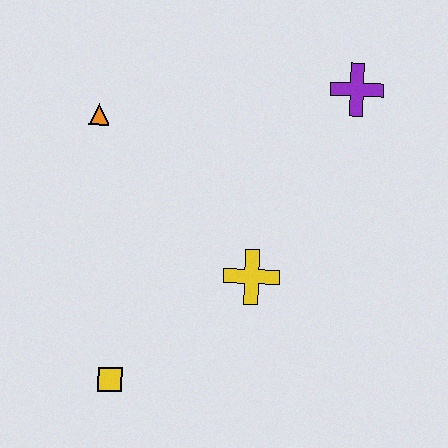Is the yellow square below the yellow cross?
Yes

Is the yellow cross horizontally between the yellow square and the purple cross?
Yes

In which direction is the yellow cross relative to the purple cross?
The yellow cross is below the purple cross.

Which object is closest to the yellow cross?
The yellow square is closest to the yellow cross.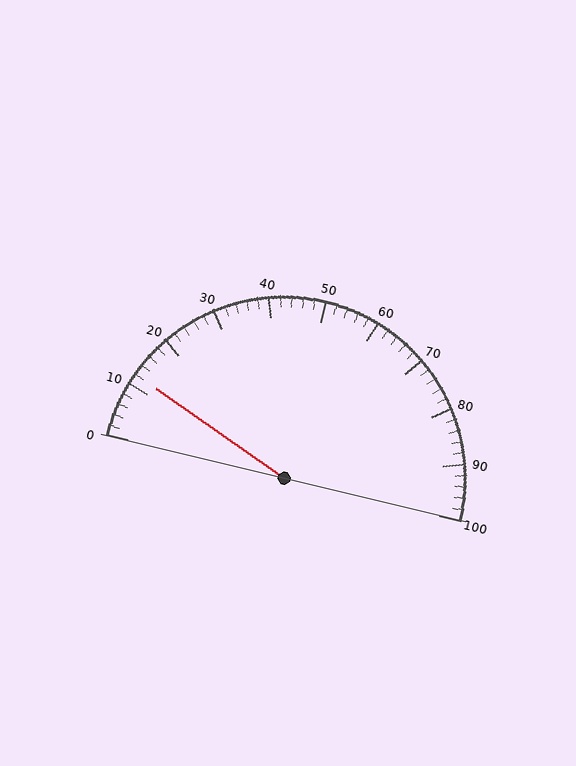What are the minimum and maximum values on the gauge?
The gauge ranges from 0 to 100.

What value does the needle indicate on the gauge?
The needle indicates approximately 12.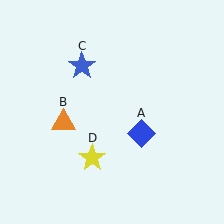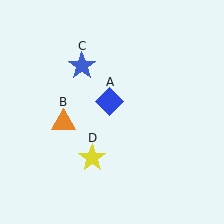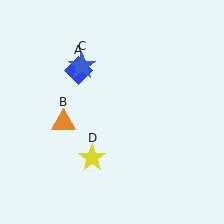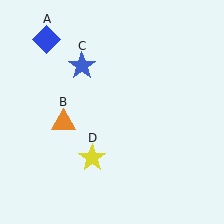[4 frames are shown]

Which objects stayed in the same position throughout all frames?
Orange triangle (object B) and blue star (object C) and yellow star (object D) remained stationary.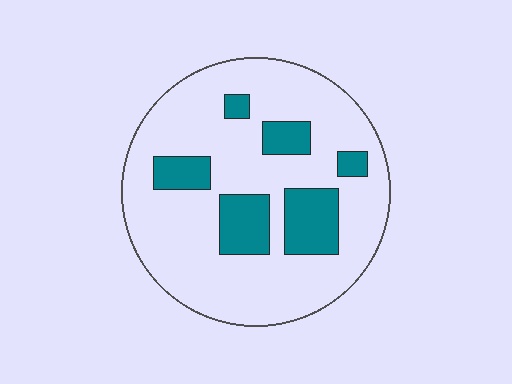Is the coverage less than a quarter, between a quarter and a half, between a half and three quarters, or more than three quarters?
Less than a quarter.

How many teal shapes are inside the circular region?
6.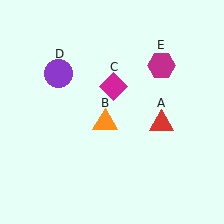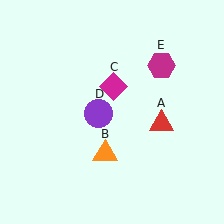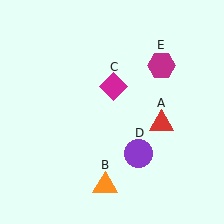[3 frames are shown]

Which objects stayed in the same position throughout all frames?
Red triangle (object A) and magenta diamond (object C) and magenta hexagon (object E) remained stationary.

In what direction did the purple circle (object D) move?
The purple circle (object D) moved down and to the right.